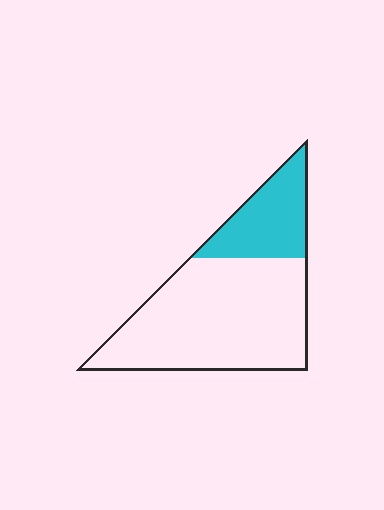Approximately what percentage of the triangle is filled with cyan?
Approximately 25%.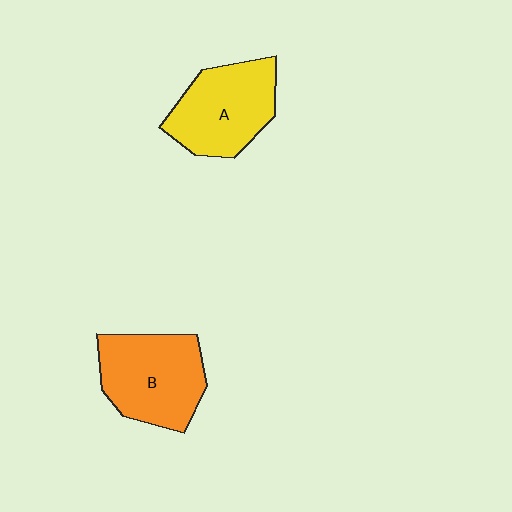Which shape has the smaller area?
Shape A (yellow).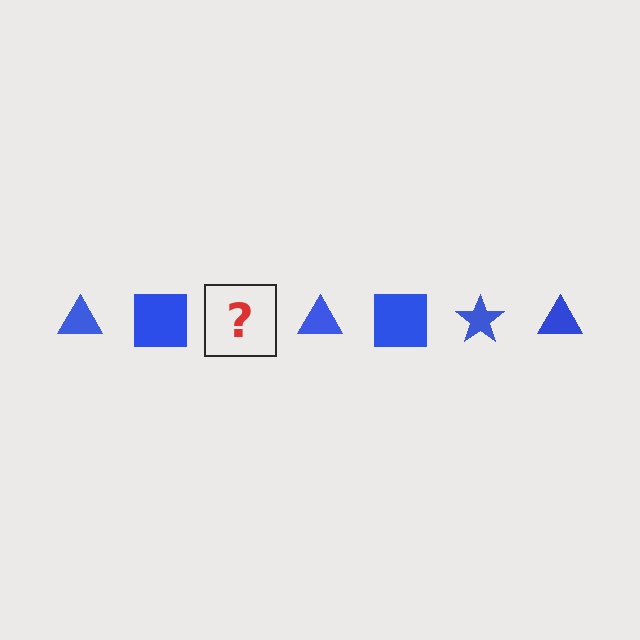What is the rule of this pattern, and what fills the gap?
The rule is that the pattern cycles through triangle, square, star shapes in blue. The gap should be filled with a blue star.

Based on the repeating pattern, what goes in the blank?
The blank should be a blue star.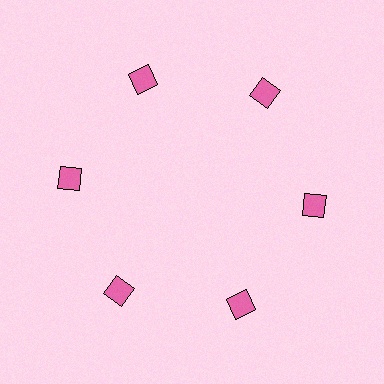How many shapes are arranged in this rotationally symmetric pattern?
There are 6 shapes, arranged in 6 groups of 1.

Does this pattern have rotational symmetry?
Yes, this pattern has 6-fold rotational symmetry. It looks the same after rotating 60 degrees around the center.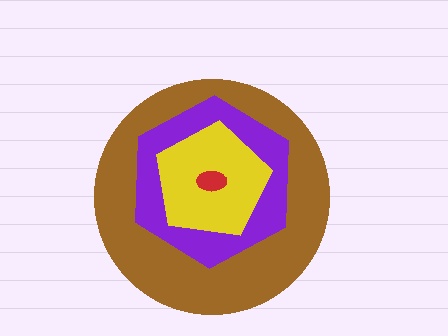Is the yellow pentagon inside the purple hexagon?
Yes.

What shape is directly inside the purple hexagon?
The yellow pentagon.